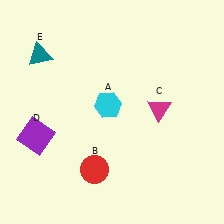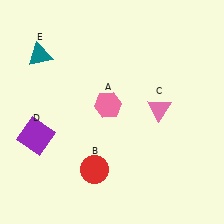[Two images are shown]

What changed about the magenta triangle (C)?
In Image 1, C is magenta. In Image 2, it changed to pink.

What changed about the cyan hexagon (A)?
In Image 1, A is cyan. In Image 2, it changed to pink.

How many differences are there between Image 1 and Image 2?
There are 2 differences between the two images.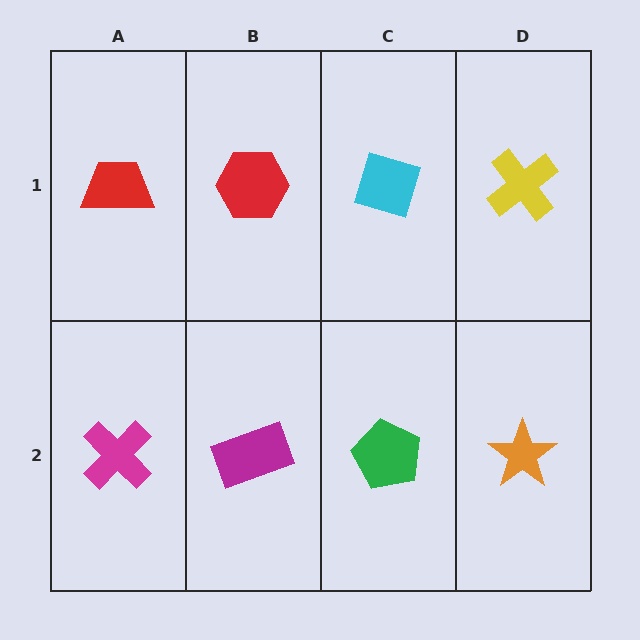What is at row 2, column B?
A magenta rectangle.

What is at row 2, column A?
A magenta cross.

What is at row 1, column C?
A cyan diamond.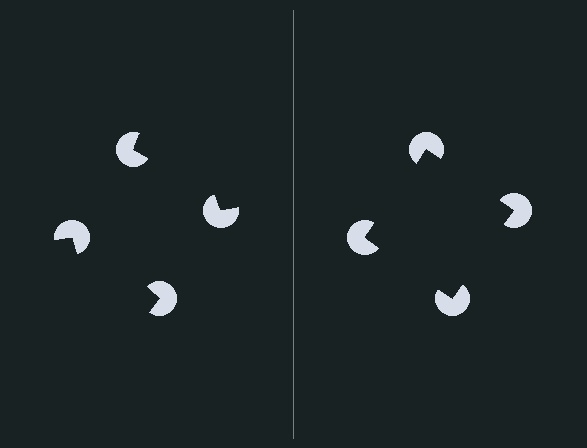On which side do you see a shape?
An illusory square appears on the right side. On the left side the wedge cuts are rotated, so no coherent shape forms.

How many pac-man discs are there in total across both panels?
8 — 4 on each side.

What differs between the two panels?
The pac-man discs are positioned identically on both sides; only the wedge orientations differ. On the right they align to a square; on the left they are misaligned.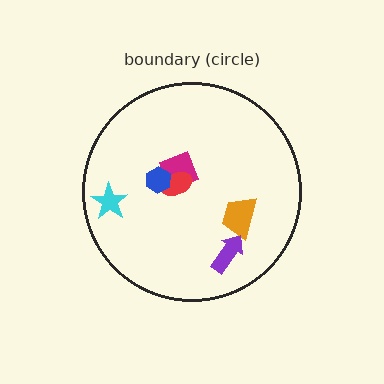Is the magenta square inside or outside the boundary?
Inside.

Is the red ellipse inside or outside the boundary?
Inside.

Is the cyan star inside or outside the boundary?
Inside.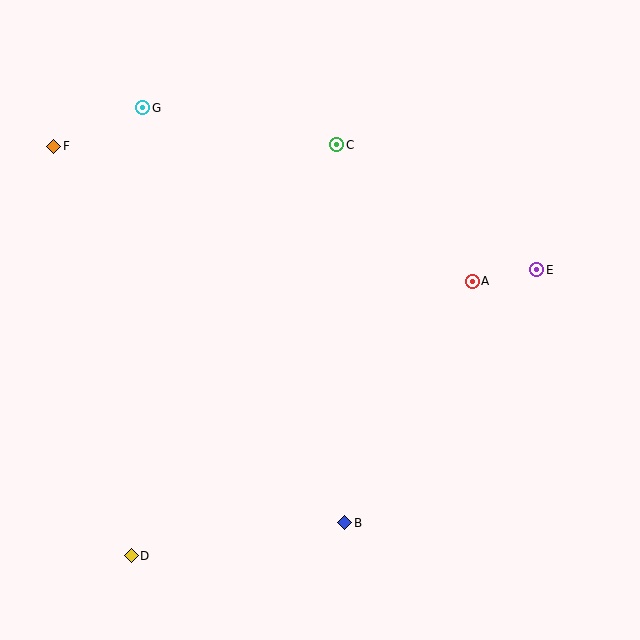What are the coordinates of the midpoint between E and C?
The midpoint between E and C is at (437, 207).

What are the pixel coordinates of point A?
Point A is at (472, 281).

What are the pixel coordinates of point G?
Point G is at (143, 108).